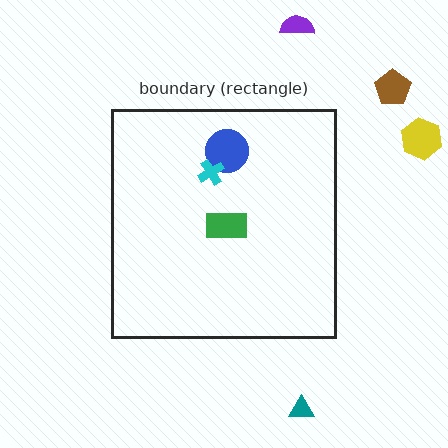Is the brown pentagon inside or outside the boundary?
Outside.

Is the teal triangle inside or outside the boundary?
Outside.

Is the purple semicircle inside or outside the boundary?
Outside.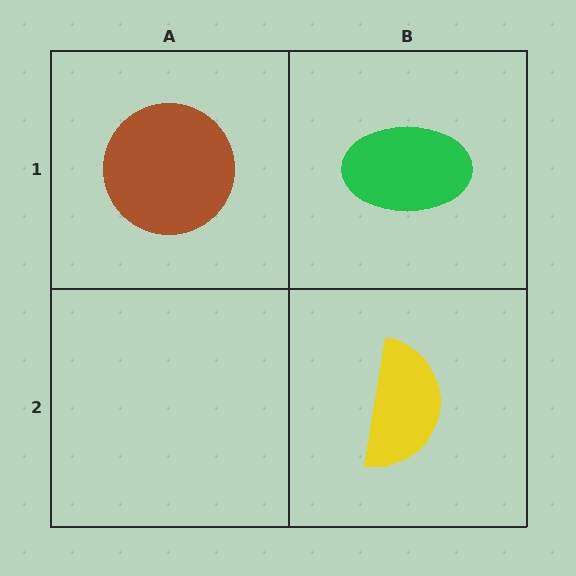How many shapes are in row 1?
2 shapes.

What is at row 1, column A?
A brown circle.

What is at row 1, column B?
A green ellipse.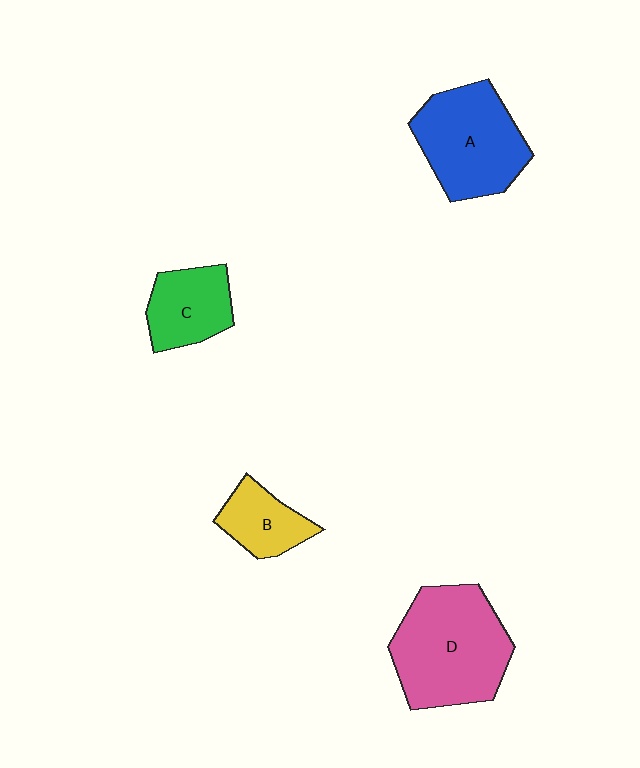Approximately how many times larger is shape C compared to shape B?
Approximately 1.2 times.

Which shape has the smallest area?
Shape B (yellow).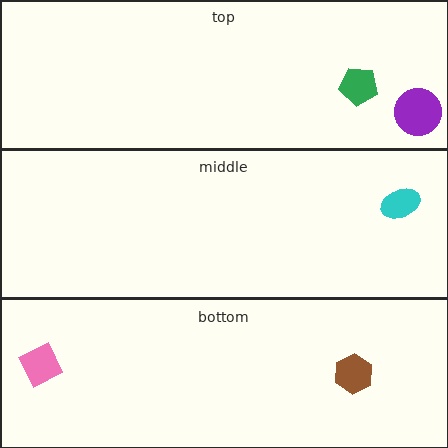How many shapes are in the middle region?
1.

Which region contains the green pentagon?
The top region.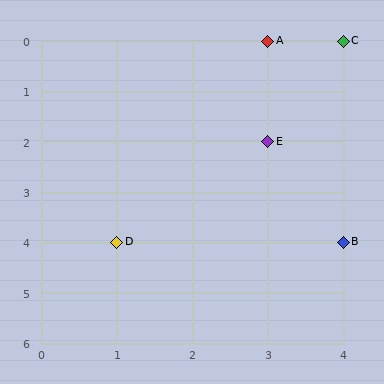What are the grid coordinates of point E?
Point E is at grid coordinates (3, 2).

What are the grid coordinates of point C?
Point C is at grid coordinates (4, 0).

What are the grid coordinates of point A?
Point A is at grid coordinates (3, 0).